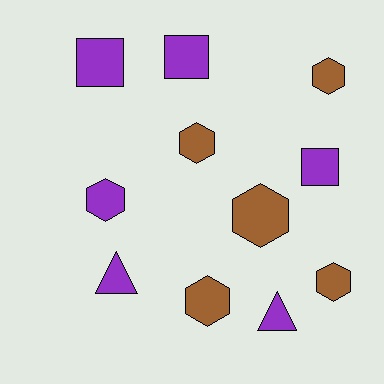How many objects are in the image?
There are 11 objects.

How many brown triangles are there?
There are no brown triangles.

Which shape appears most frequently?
Hexagon, with 6 objects.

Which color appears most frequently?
Purple, with 6 objects.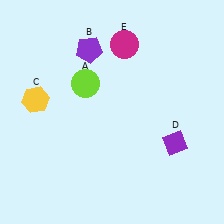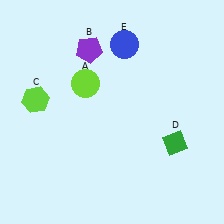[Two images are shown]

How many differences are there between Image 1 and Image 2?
There are 3 differences between the two images.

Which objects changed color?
C changed from yellow to lime. D changed from purple to green. E changed from magenta to blue.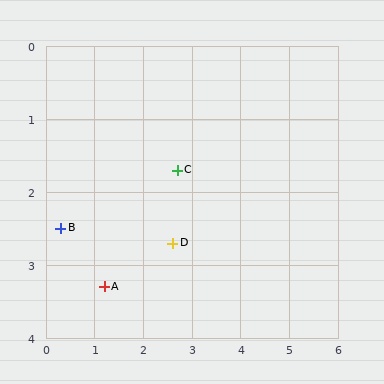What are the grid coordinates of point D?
Point D is at approximately (2.6, 2.7).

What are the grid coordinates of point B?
Point B is at approximately (0.3, 2.5).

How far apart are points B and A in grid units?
Points B and A are about 1.2 grid units apart.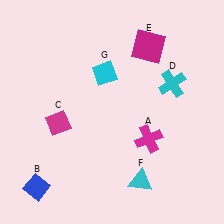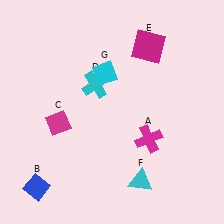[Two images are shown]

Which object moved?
The cyan cross (D) moved left.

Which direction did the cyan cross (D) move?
The cyan cross (D) moved left.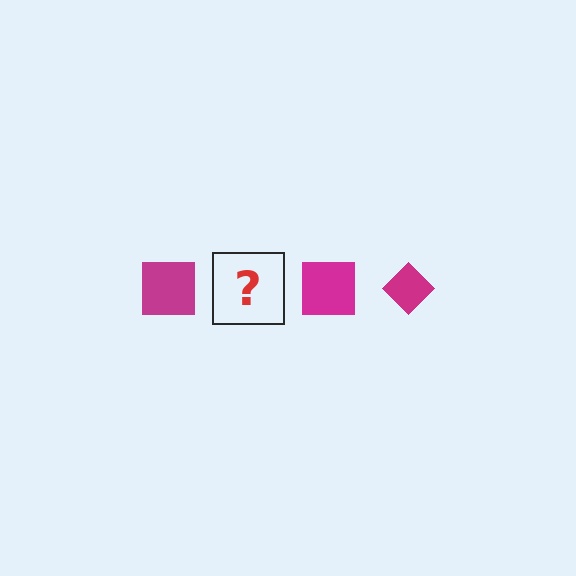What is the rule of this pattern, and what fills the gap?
The rule is that the pattern cycles through square, diamond shapes in magenta. The gap should be filled with a magenta diamond.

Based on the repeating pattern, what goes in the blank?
The blank should be a magenta diamond.